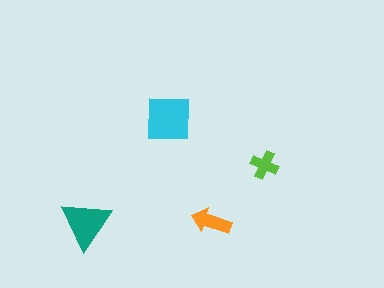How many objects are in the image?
There are 4 objects in the image.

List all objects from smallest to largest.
The lime cross, the orange arrow, the teal triangle, the cyan square.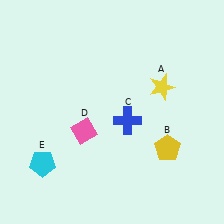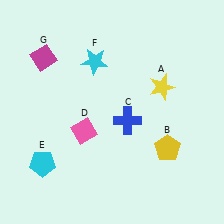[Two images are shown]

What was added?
A cyan star (F), a magenta diamond (G) were added in Image 2.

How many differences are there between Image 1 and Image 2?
There are 2 differences between the two images.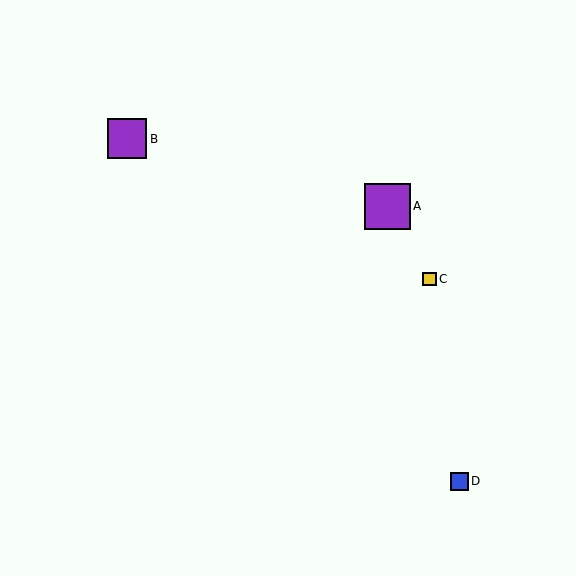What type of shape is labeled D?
Shape D is a blue square.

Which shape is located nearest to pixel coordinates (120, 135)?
The purple square (labeled B) at (127, 139) is nearest to that location.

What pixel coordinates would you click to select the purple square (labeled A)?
Click at (387, 206) to select the purple square A.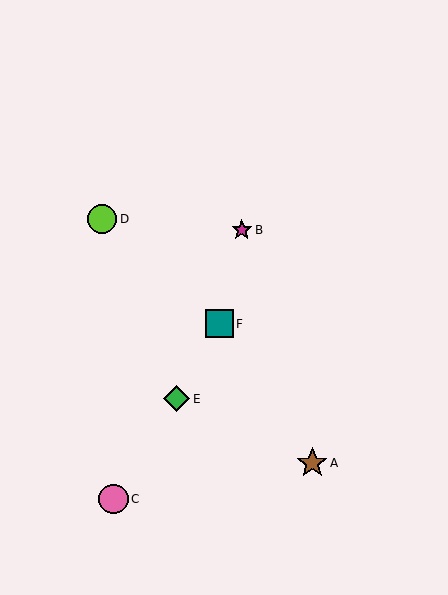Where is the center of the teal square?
The center of the teal square is at (219, 324).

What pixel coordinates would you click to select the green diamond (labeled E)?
Click at (177, 399) to select the green diamond E.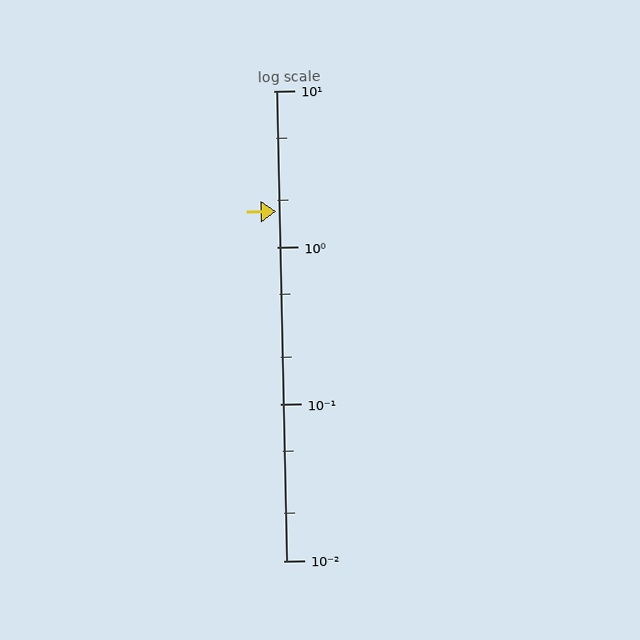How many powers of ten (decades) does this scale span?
The scale spans 3 decades, from 0.01 to 10.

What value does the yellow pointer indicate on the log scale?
The pointer indicates approximately 1.7.